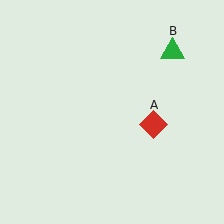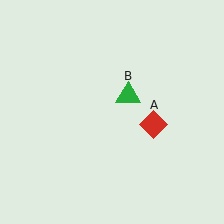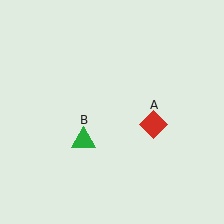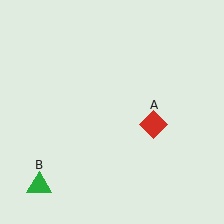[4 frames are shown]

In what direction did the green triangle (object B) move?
The green triangle (object B) moved down and to the left.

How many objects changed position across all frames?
1 object changed position: green triangle (object B).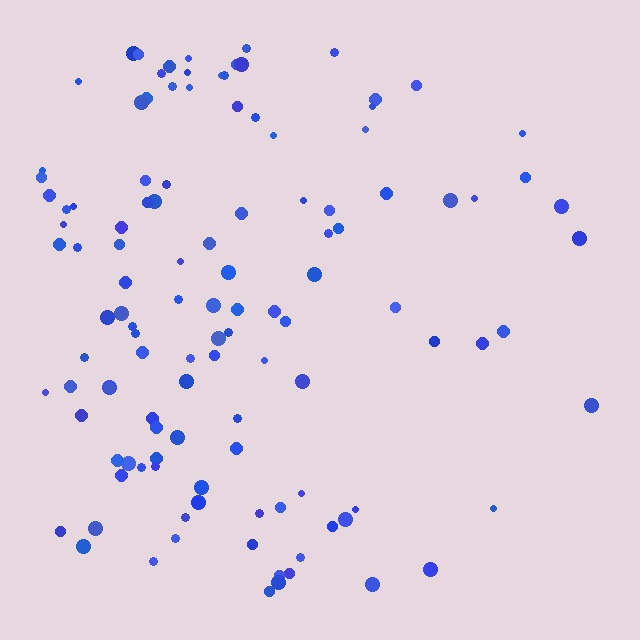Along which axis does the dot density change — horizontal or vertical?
Horizontal.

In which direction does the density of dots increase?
From right to left, with the left side densest.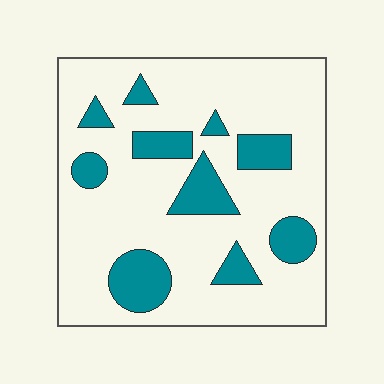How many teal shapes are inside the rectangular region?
10.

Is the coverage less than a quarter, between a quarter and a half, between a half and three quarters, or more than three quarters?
Less than a quarter.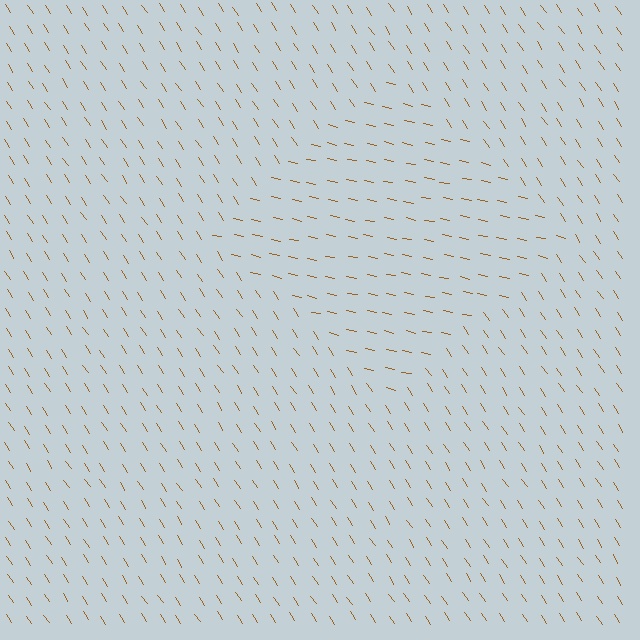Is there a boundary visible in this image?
Yes, there is a texture boundary formed by a change in line orientation.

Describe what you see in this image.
The image is filled with small brown line segments. A diamond region in the image has lines oriented differently from the surrounding lines, creating a visible texture boundary.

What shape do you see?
I see a diamond.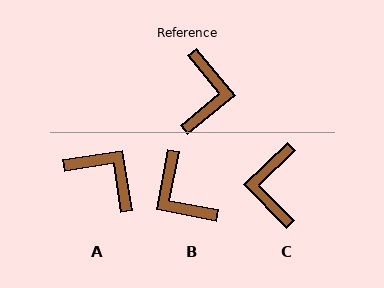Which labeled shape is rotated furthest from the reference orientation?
C, about 175 degrees away.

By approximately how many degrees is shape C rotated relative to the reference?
Approximately 175 degrees clockwise.